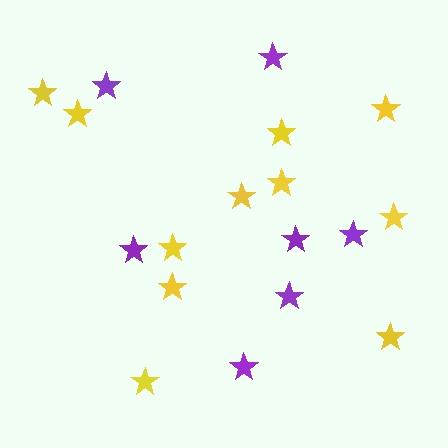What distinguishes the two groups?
There are 2 groups: one group of purple stars (7) and one group of yellow stars (11).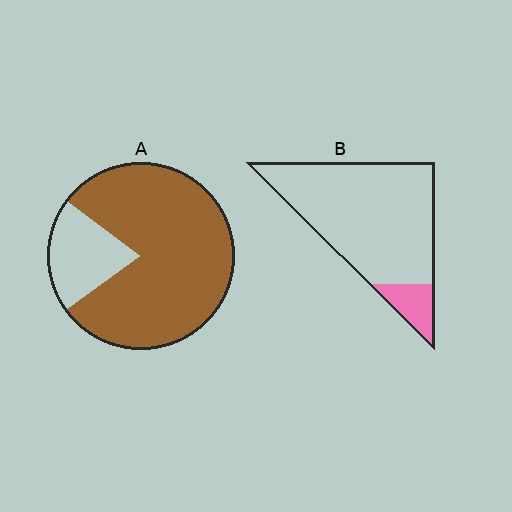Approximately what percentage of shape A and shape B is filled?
A is approximately 80% and B is approximately 10%.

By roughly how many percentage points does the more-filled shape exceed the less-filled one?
By roughly 70 percentage points (A over B).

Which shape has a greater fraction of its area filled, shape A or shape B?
Shape A.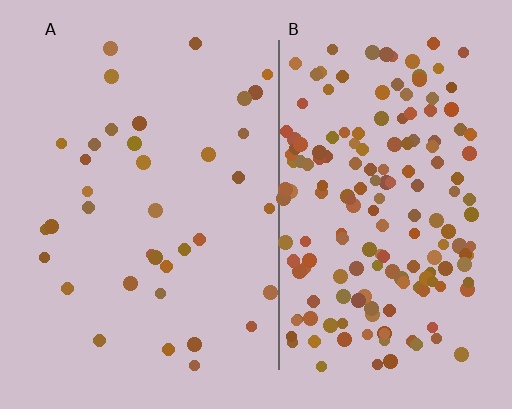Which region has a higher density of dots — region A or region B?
B (the right).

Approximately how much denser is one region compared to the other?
Approximately 4.8× — region B over region A.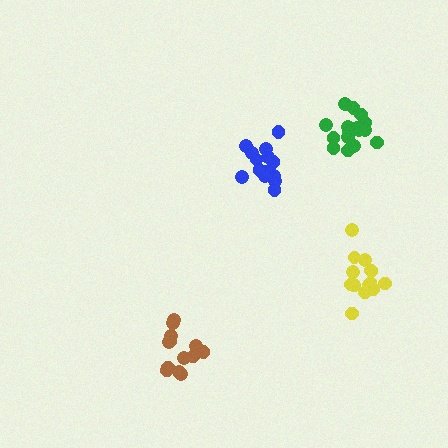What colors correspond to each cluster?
The clusters are colored: blue, brown, yellow, green.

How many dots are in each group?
Group 1: 16 dots, Group 2: 13 dots, Group 3: 15 dots, Group 4: 16 dots (60 total).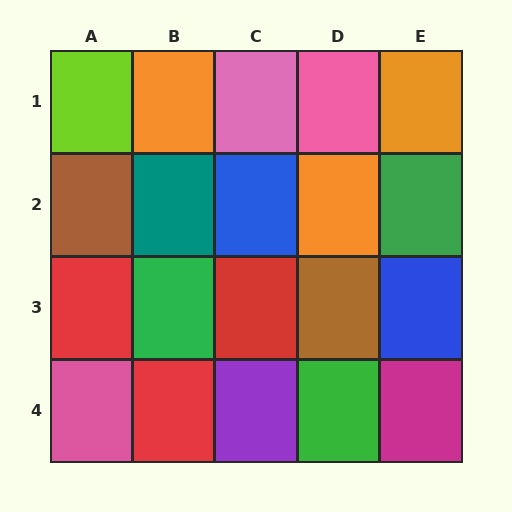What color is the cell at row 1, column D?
Pink.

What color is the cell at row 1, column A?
Lime.